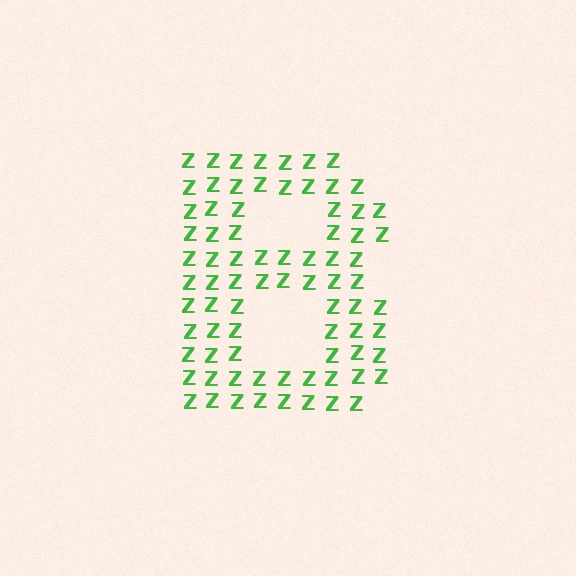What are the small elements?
The small elements are letter Z's.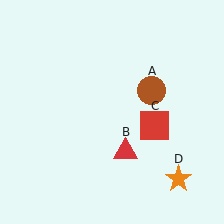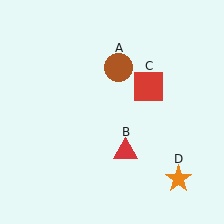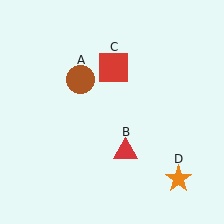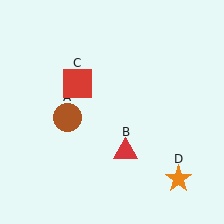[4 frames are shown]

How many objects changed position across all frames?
2 objects changed position: brown circle (object A), red square (object C).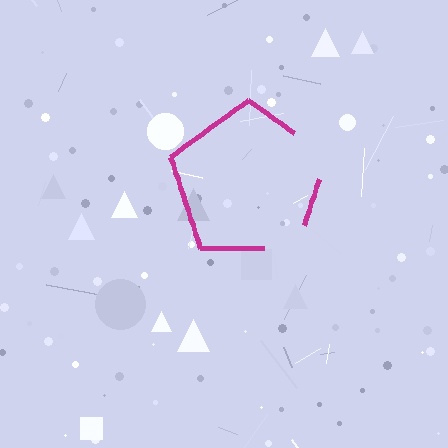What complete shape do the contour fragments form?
The contour fragments form a pentagon.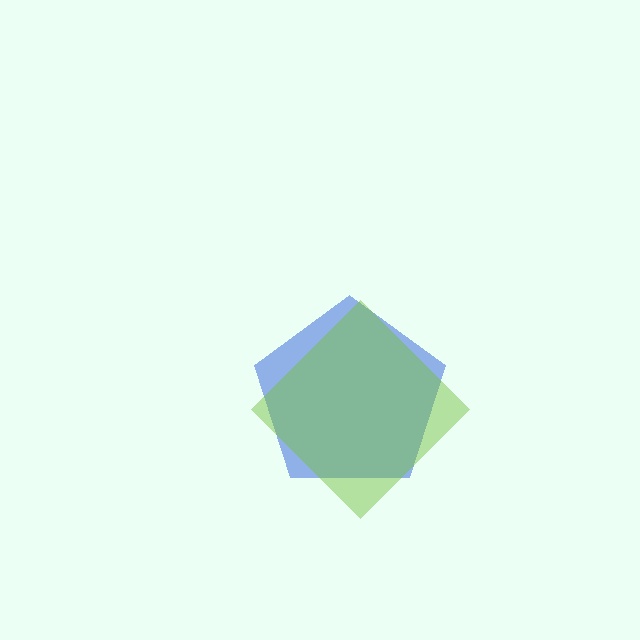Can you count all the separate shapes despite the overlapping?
Yes, there are 2 separate shapes.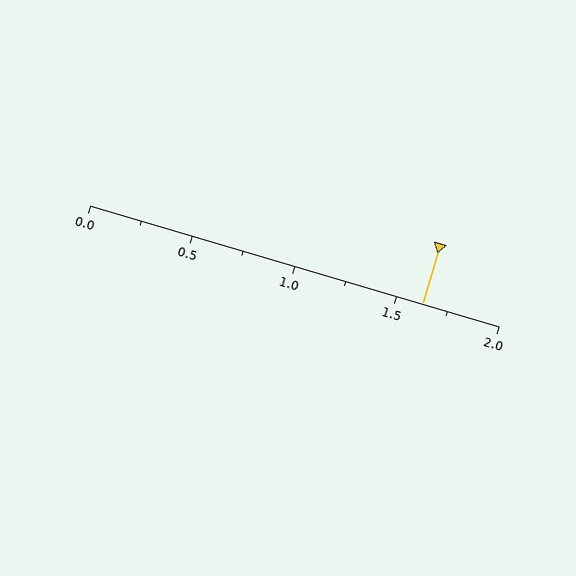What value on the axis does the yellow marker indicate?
The marker indicates approximately 1.62.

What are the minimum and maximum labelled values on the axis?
The axis runs from 0.0 to 2.0.